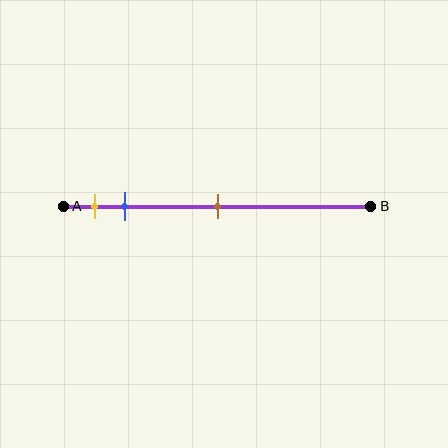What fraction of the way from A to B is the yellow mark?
The yellow mark is approximately 10% (0.1) of the way from A to B.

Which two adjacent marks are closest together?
The yellow and blue marks are the closest adjacent pair.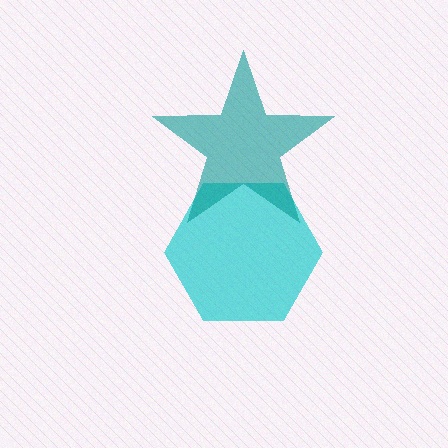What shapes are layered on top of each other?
The layered shapes are: a cyan hexagon, a teal star.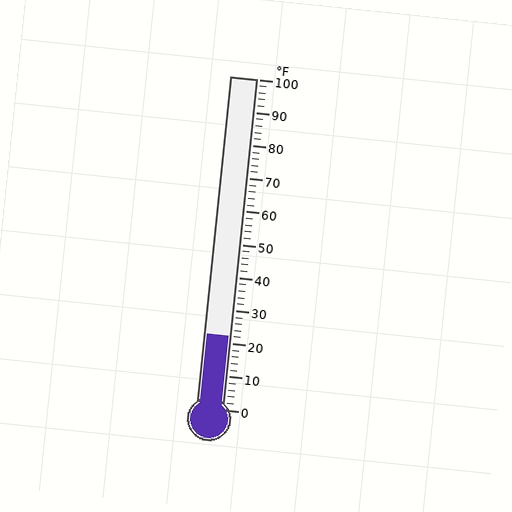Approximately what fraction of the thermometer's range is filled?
The thermometer is filled to approximately 20% of its range.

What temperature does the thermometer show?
The thermometer shows approximately 22°F.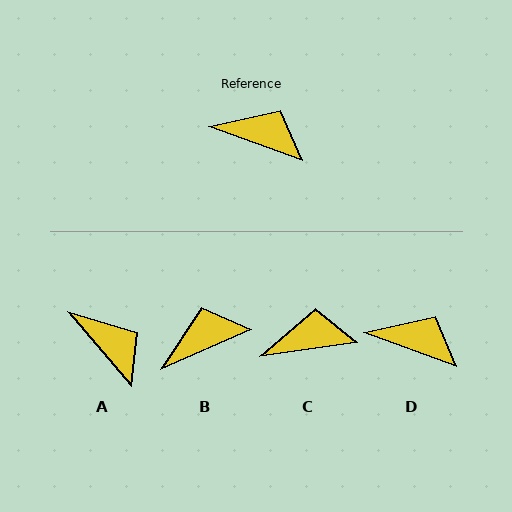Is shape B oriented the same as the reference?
No, it is off by about 44 degrees.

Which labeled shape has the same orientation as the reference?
D.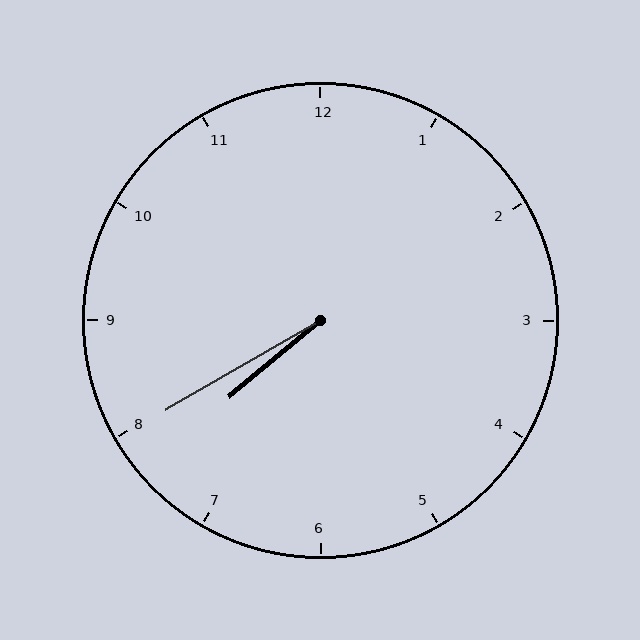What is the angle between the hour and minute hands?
Approximately 10 degrees.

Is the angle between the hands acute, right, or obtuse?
It is acute.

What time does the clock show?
7:40.